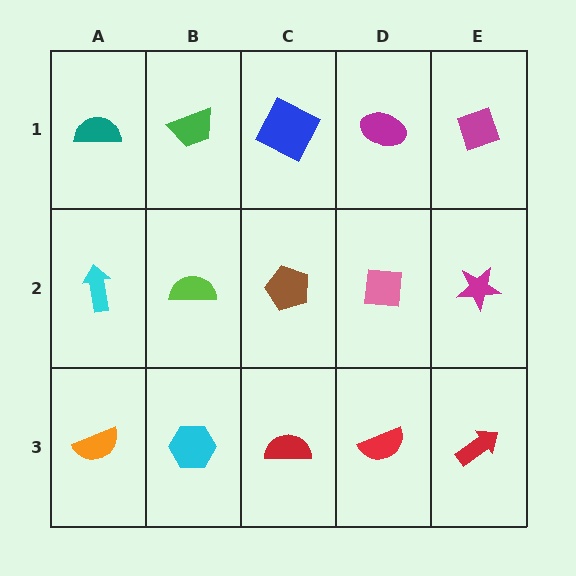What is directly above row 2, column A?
A teal semicircle.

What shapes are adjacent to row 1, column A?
A cyan arrow (row 2, column A), a green trapezoid (row 1, column B).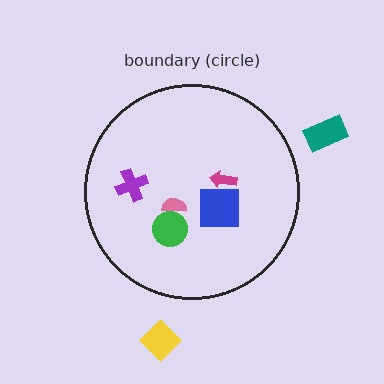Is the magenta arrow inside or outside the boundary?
Inside.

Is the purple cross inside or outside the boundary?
Inside.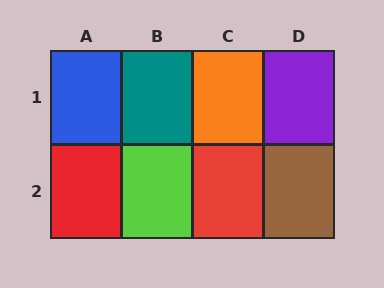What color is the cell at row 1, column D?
Purple.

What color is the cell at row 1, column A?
Blue.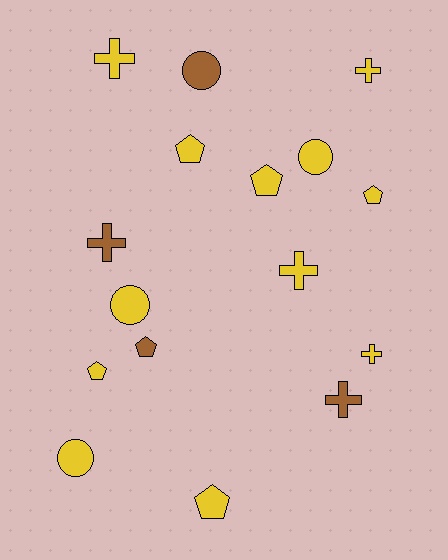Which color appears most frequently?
Yellow, with 12 objects.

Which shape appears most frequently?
Cross, with 6 objects.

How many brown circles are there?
There is 1 brown circle.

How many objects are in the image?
There are 16 objects.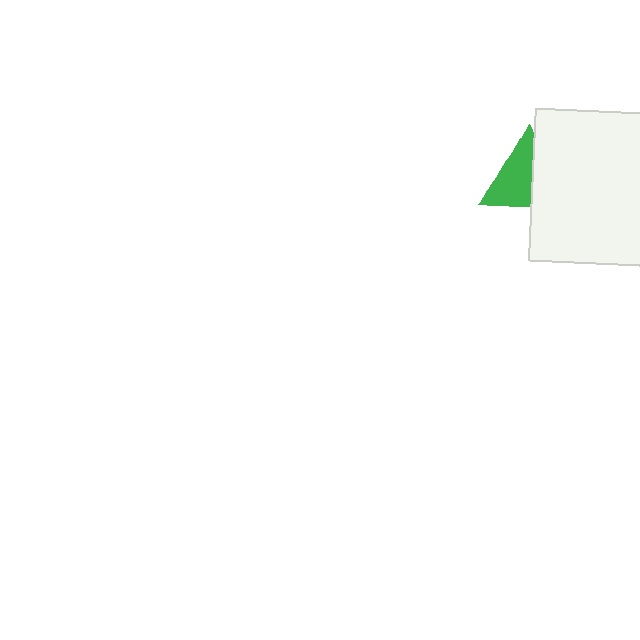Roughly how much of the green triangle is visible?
About half of it is visible (roughly 60%).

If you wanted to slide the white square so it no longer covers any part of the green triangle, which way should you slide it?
Slide it right — that is the most direct way to separate the two shapes.